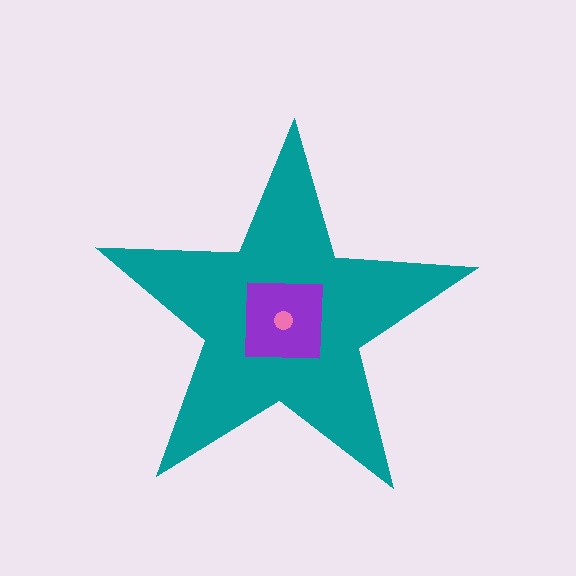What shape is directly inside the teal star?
The purple square.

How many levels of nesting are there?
3.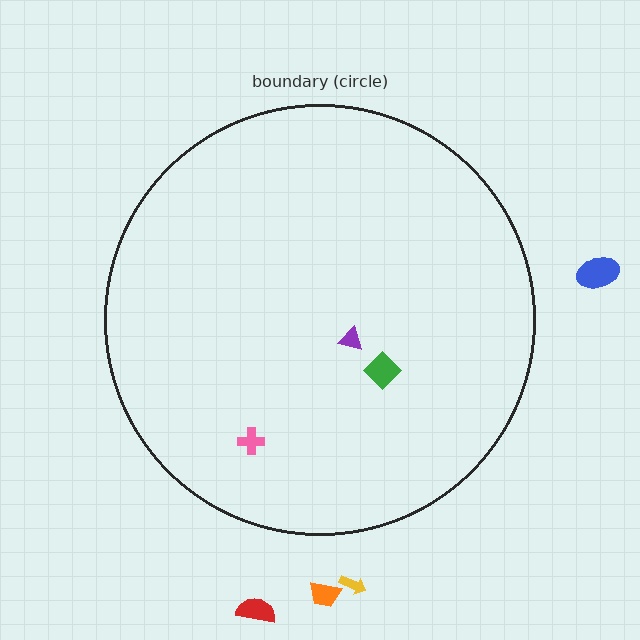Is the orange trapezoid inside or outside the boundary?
Outside.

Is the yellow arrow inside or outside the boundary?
Outside.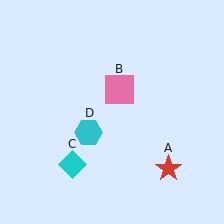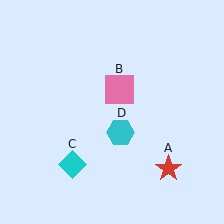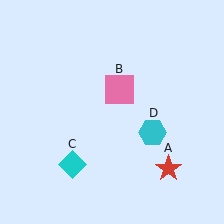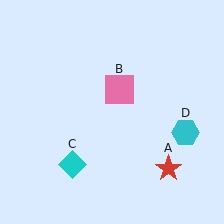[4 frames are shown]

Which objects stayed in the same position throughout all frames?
Red star (object A) and pink square (object B) and cyan diamond (object C) remained stationary.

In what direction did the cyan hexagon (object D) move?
The cyan hexagon (object D) moved right.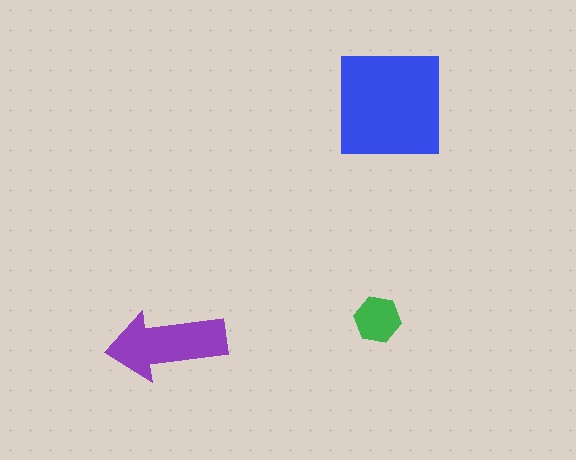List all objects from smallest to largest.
The green hexagon, the purple arrow, the blue square.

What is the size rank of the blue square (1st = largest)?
1st.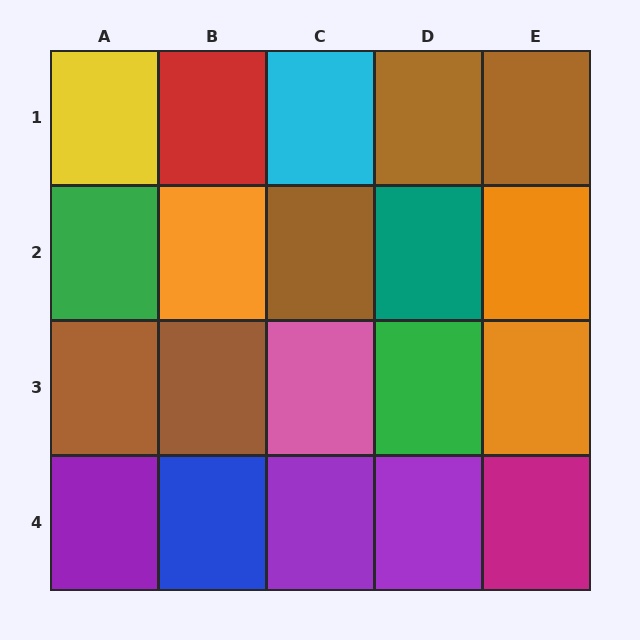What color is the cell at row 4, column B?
Blue.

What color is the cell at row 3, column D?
Green.